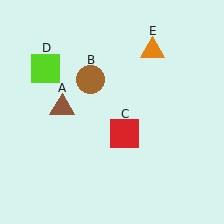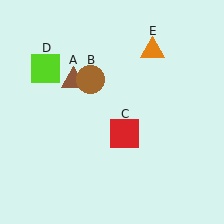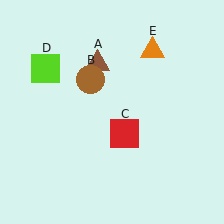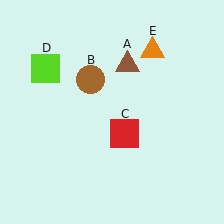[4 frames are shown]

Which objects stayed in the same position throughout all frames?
Brown circle (object B) and red square (object C) and lime square (object D) and orange triangle (object E) remained stationary.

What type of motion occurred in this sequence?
The brown triangle (object A) rotated clockwise around the center of the scene.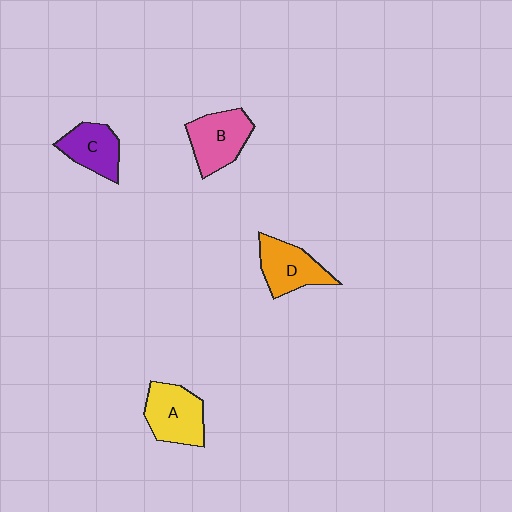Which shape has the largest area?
Shape A (yellow).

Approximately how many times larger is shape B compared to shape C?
Approximately 1.2 times.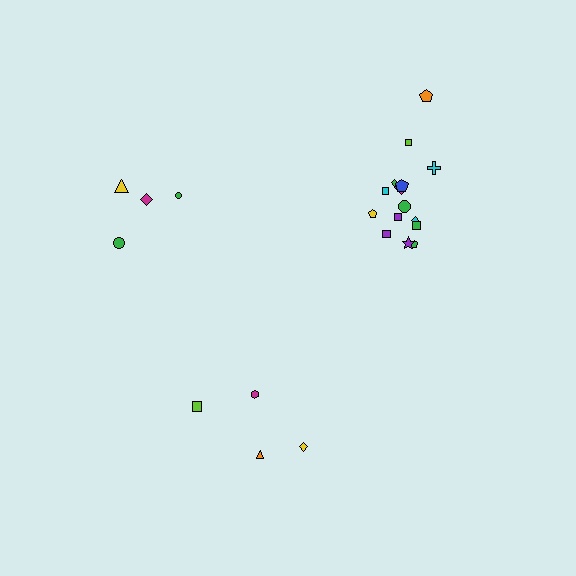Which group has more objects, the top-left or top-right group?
The top-right group.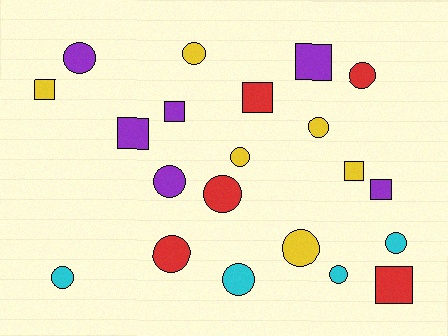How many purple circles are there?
There are 2 purple circles.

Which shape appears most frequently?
Circle, with 13 objects.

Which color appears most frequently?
Yellow, with 6 objects.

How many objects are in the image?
There are 21 objects.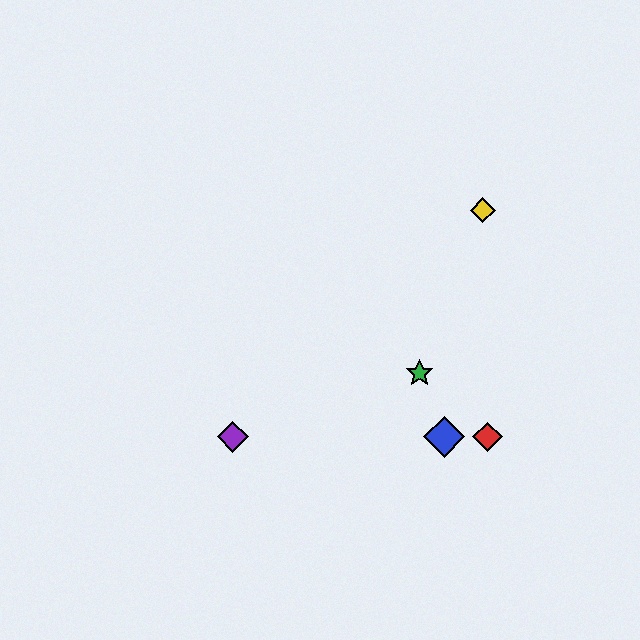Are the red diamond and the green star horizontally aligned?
No, the red diamond is at y≈437 and the green star is at y≈373.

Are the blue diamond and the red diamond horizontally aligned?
Yes, both are at y≈437.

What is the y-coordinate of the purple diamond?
The purple diamond is at y≈437.